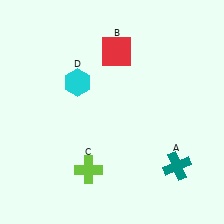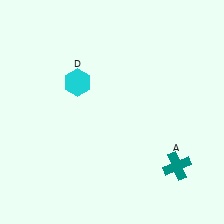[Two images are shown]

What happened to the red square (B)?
The red square (B) was removed in Image 2. It was in the top-right area of Image 1.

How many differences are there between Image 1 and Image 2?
There are 2 differences between the two images.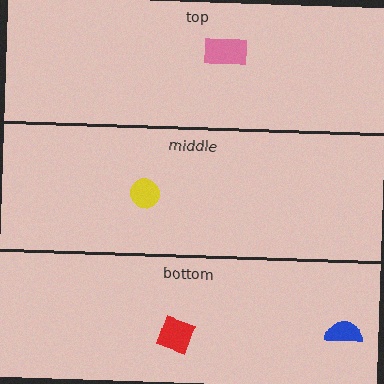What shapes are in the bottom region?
The red diamond, the blue semicircle.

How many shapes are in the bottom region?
2.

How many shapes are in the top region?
1.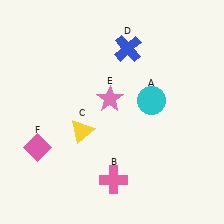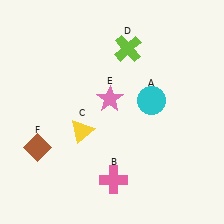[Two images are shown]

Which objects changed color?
D changed from blue to lime. F changed from pink to brown.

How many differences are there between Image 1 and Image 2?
There are 2 differences between the two images.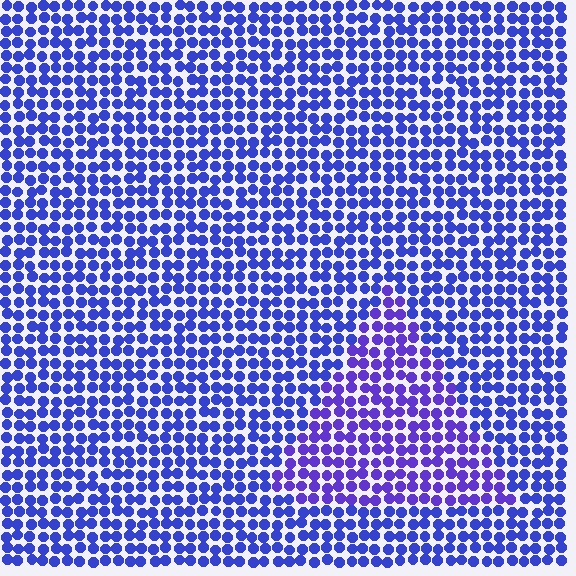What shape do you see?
I see a triangle.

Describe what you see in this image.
The image is filled with small blue elements in a uniform arrangement. A triangle-shaped region is visible where the elements are tinted to a slightly different hue, forming a subtle color boundary.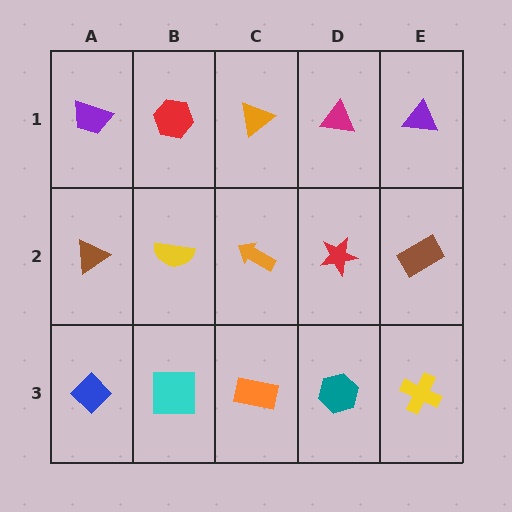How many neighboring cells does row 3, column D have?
3.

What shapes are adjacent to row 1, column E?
A brown rectangle (row 2, column E), a magenta triangle (row 1, column D).